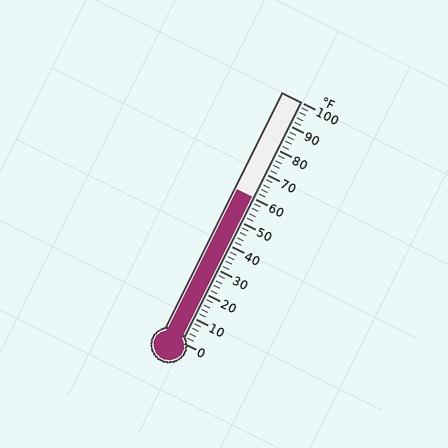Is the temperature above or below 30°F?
The temperature is above 30°F.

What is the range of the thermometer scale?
The thermometer scale ranges from 0°F to 100°F.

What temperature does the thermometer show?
The thermometer shows approximately 60°F.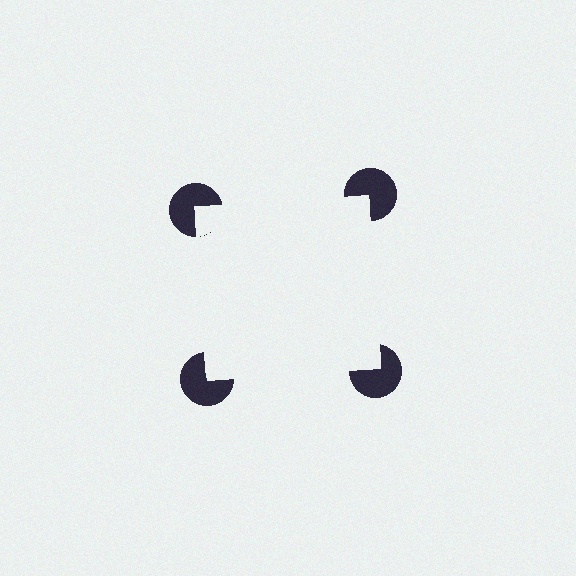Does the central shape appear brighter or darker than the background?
It typically appears slightly brighter than the background, even though no actual brightness change is drawn.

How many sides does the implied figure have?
4 sides.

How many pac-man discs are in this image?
There are 4 — one at each vertex of the illusory square.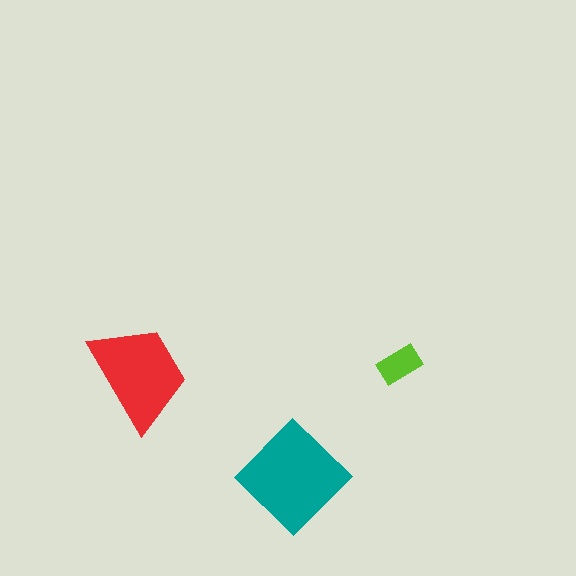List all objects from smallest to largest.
The lime rectangle, the red trapezoid, the teal diamond.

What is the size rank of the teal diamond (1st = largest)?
1st.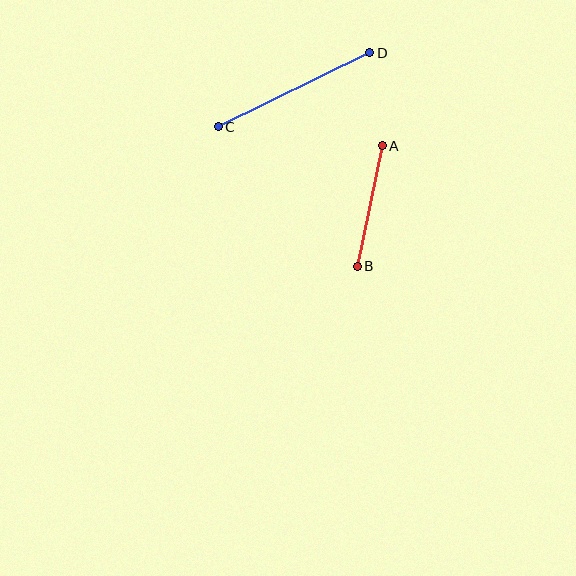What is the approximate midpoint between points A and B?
The midpoint is at approximately (370, 206) pixels.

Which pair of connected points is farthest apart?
Points C and D are farthest apart.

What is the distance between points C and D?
The distance is approximately 169 pixels.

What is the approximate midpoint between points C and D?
The midpoint is at approximately (294, 90) pixels.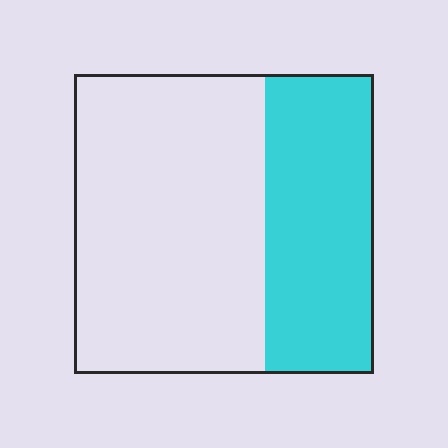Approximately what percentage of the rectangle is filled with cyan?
Approximately 35%.